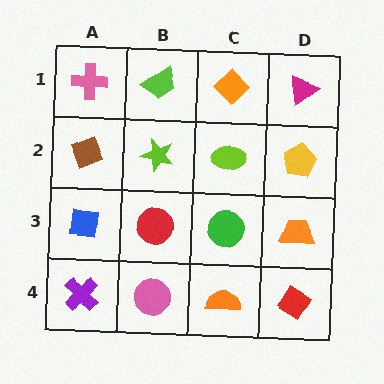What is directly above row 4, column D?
An orange trapezoid.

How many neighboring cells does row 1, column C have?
3.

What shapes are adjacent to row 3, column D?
A yellow pentagon (row 2, column D), a red diamond (row 4, column D), a green circle (row 3, column C).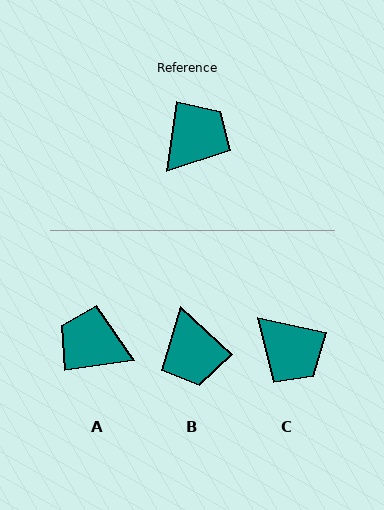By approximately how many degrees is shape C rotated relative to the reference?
Approximately 95 degrees clockwise.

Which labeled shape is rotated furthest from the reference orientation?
B, about 125 degrees away.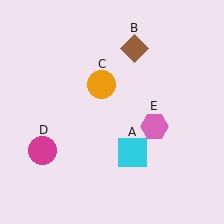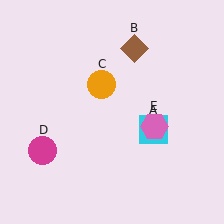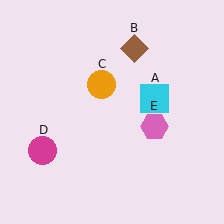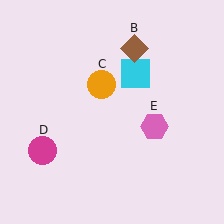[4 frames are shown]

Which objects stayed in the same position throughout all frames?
Brown diamond (object B) and orange circle (object C) and magenta circle (object D) and pink hexagon (object E) remained stationary.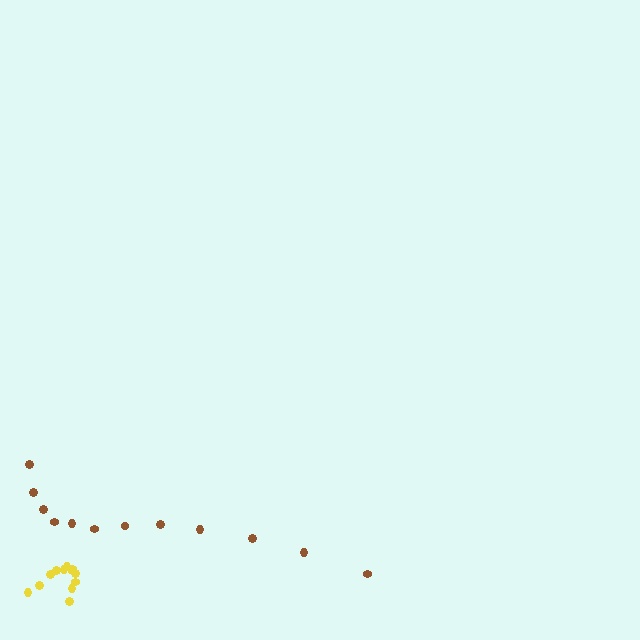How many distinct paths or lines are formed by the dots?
There are 2 distinct paths.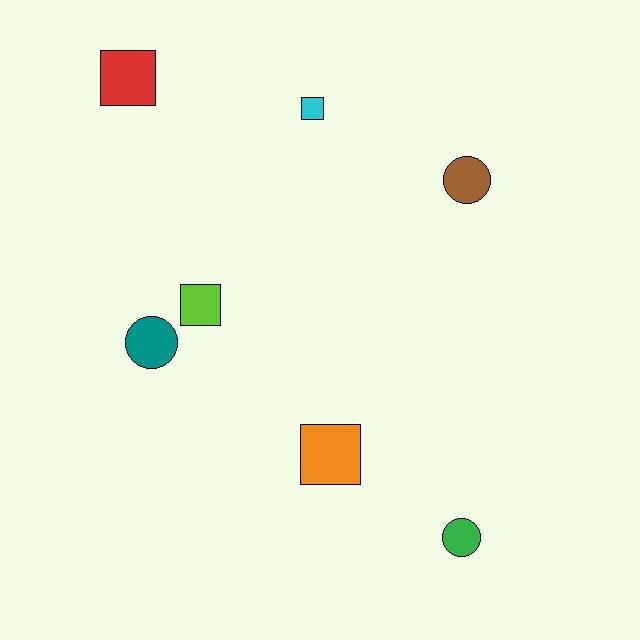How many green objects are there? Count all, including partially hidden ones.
There is 1 green object.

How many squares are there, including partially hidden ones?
There are 4 squares.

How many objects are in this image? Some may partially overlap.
There are 7 objects.